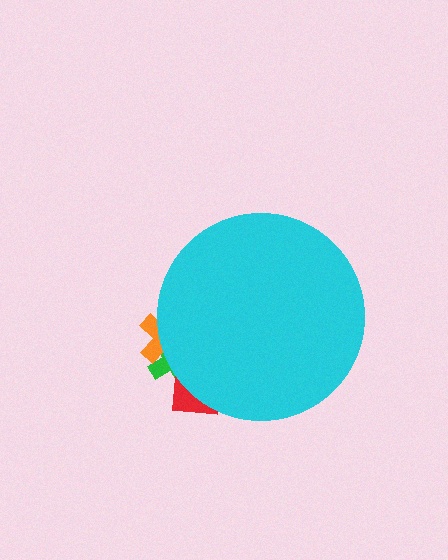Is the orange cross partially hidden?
Yes, the orange cross is partially hidden behind the cyan circle.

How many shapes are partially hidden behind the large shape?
3 shapes are partially hidden.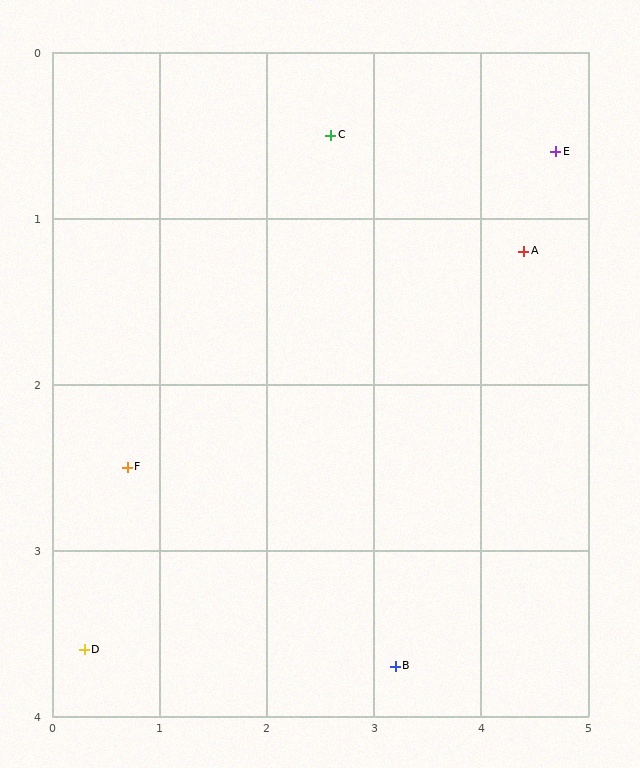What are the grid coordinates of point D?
Point D is at approximately (0.3, 3.6).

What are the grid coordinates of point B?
Point B is at approximately (3.2, 3.7).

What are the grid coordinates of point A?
Point A is at approximately (4.4, 1.2).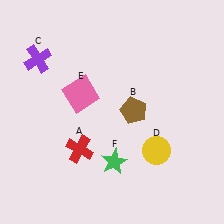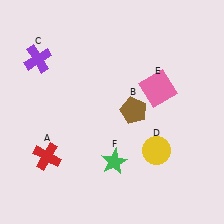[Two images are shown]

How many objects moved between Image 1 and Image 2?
2 objects moved between the two images.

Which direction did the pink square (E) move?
The pink square (E) moved right.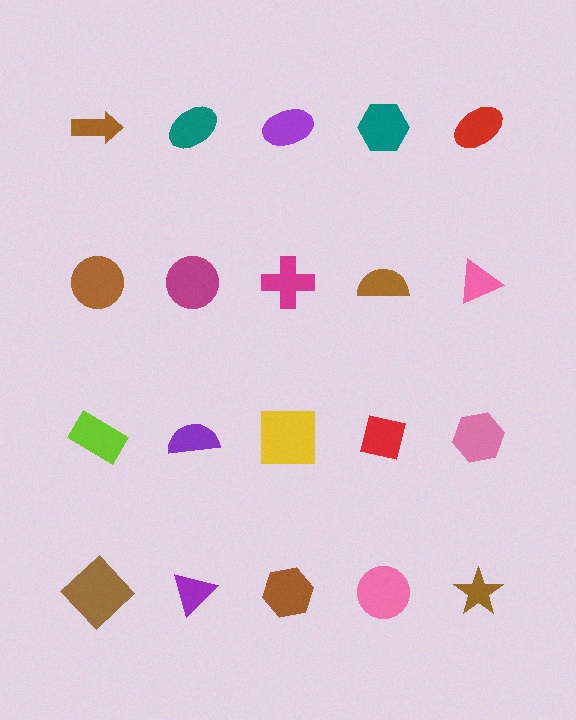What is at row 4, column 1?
A brown diamond.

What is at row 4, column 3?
A brown hexagon.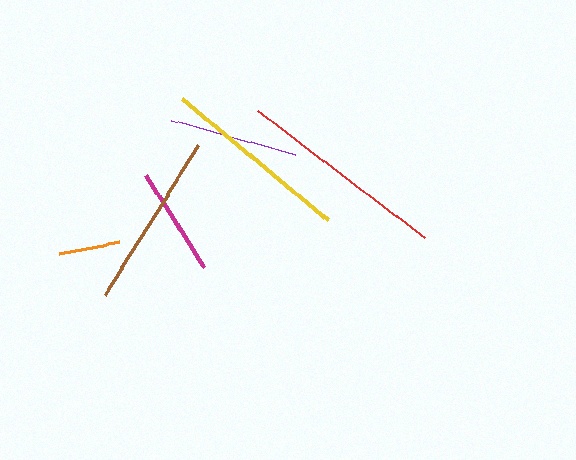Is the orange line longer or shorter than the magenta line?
The magenta line is longer than the orange line.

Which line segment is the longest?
The red line is the longest at approximately 210 pixels.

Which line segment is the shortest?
The orange line is the shortest at approximately 62 pixels.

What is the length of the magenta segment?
The magenta segment is approximately 109 pixels long.